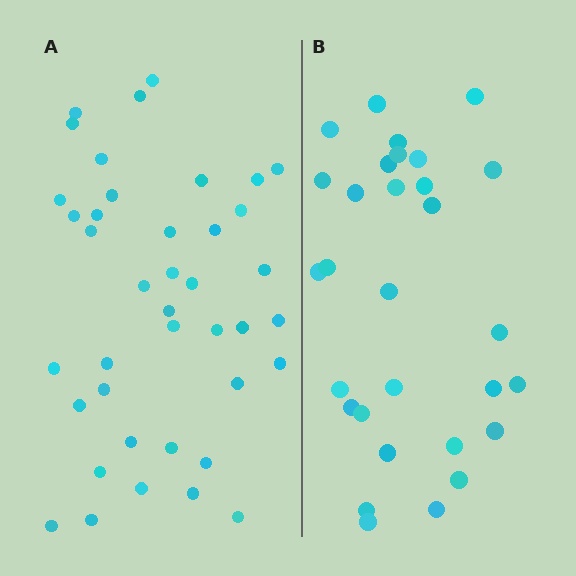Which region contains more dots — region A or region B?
Region A (the left region) has more dots.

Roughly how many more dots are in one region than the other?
Region A has roughly 10 or so more dots than region B.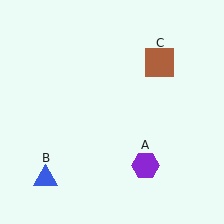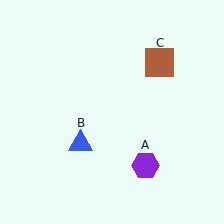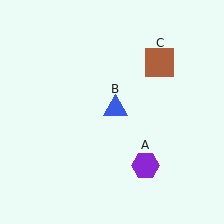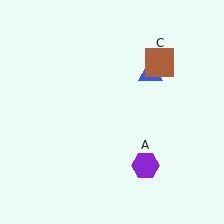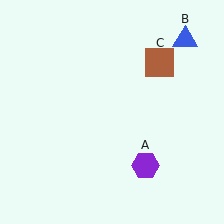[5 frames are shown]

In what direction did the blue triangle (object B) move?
The blue triangle (object B) moved up and to the right.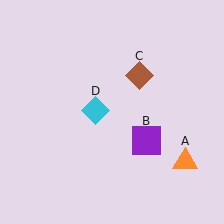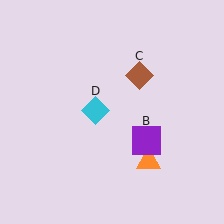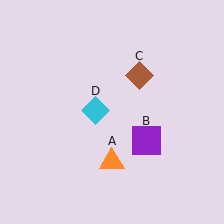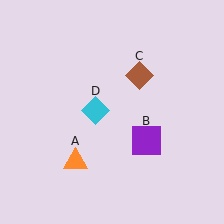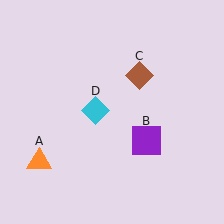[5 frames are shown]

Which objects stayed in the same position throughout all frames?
Purple square (object B) and brown diamond (object C) and cyan diamond (object D) remained stationary.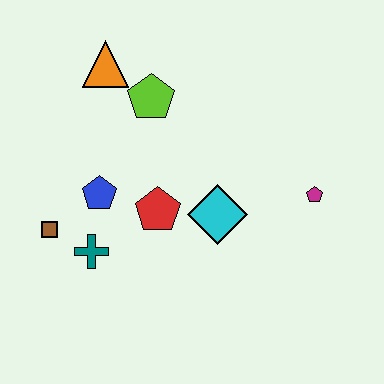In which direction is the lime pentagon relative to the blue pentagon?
The lime pentagon is above the blue pentagon.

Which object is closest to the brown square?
The teal cross is closest to the brown square.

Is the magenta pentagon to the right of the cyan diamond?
Yes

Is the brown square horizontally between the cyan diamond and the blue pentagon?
No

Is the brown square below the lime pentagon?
Yes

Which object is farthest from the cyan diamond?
The orange triangle is farthest from the cyan diamond.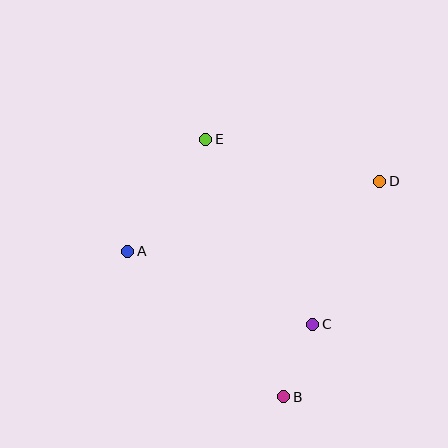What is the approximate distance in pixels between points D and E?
The distance between D and E is approximately 179 pixels.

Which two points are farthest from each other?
Points B and E are farthest from each other.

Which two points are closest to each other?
Points B and C are closest to each other.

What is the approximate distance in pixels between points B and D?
The distance between B and D is approximately 236 pixels.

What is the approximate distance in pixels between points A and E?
The distance between A and E is approximately 137 pixels.